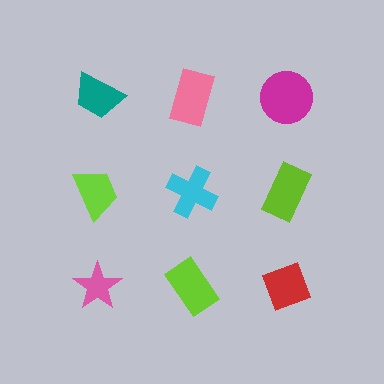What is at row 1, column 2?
A pink rectangle.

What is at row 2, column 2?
A cyan cross.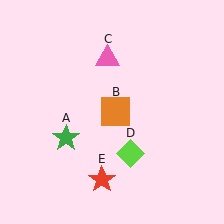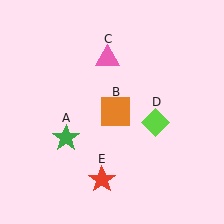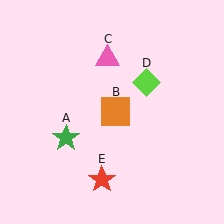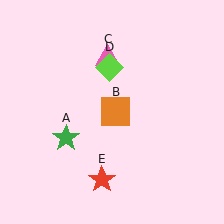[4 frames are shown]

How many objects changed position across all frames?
1 object changed position: lime diamond (object D).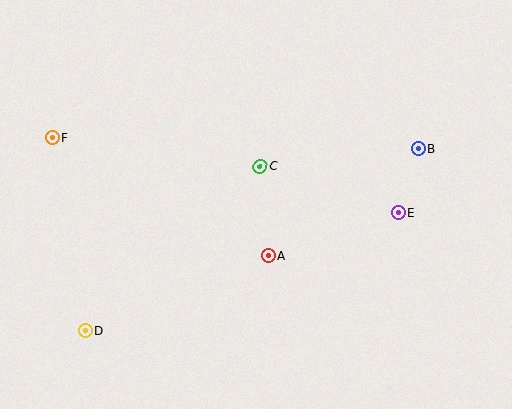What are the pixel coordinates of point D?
Point D is at (86, 330).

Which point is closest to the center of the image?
Point C at (260, 166) is closest to the center.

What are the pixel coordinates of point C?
Point C is at (260, 166).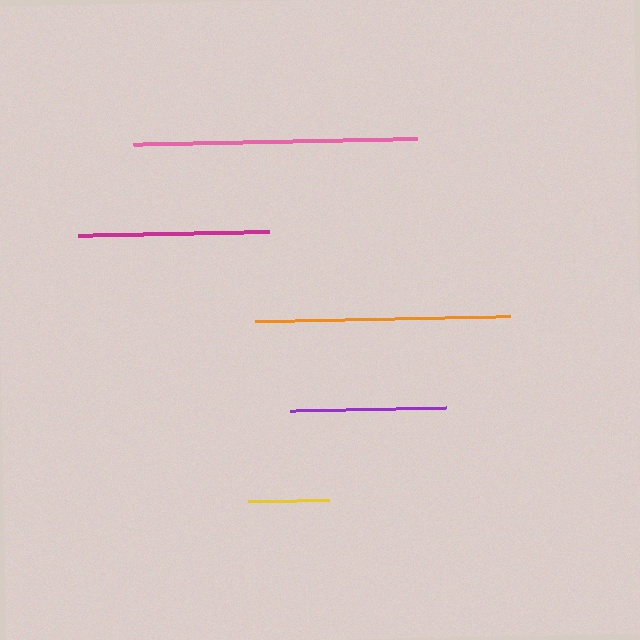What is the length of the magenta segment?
The magenta segment is approximately 191 pixels long.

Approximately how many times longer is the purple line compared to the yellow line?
The purple line is approximately 1.9 times the length of the yellow line.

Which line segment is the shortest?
The yellow line is the shortest at approximately 82 pixels.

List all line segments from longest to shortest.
From longest to shortest: pink, orange, magenta, purple, yellow.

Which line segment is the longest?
The pink line is the longest at approximately 284 pixels.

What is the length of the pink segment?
The pink segment is approximately 284 pixels long.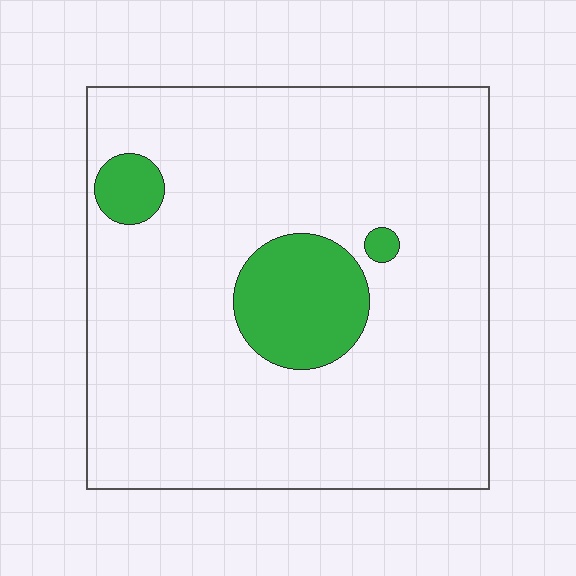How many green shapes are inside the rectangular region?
3.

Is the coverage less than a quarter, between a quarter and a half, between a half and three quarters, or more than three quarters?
Less than a quarter.